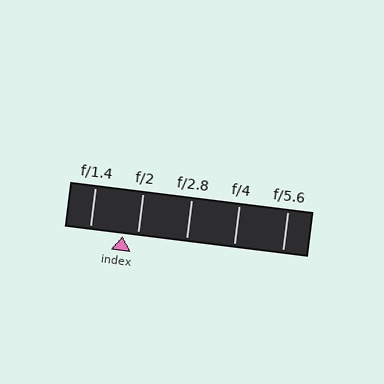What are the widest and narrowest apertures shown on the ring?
The widest aperture shown is f/1.4 and the narrowest is f/5.6.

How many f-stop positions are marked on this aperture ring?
There are 5 f-stop positions marked.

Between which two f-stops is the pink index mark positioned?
The index mark is between f/1.4 and f/2.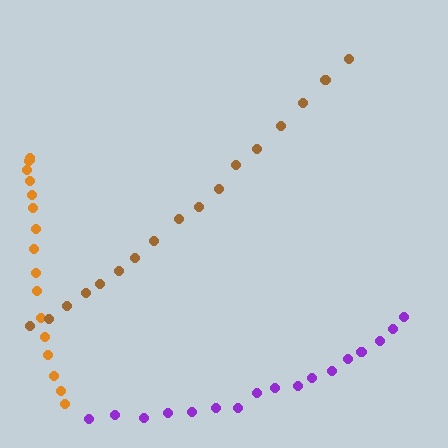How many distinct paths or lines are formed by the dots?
There are 3 distinct paths.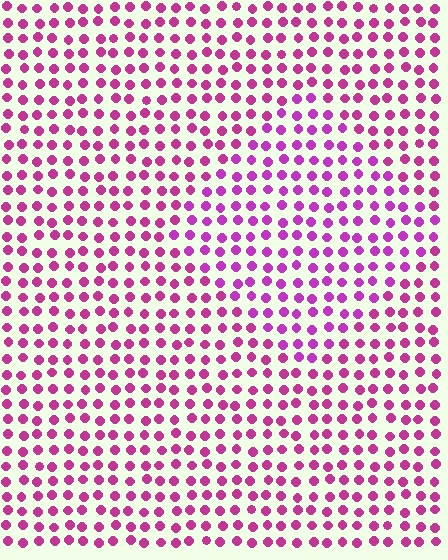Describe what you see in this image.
The image is filled with small magenta elements in a uniform arrangement. A diamond-shaped region is visible where the elements are tinted to a slightly different hue, forming a subtle color boundary.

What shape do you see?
I see a diamond.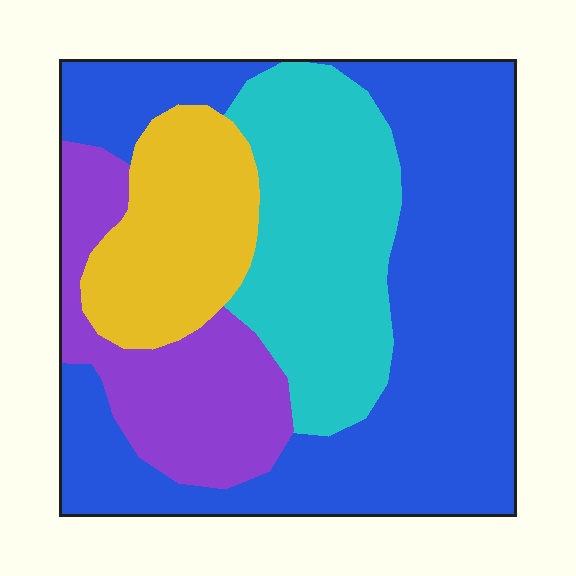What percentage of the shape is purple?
Purple covers about 15% of the shape.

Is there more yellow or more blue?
Blue.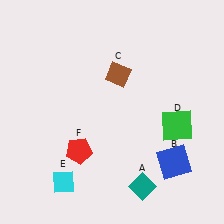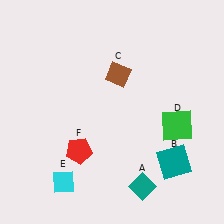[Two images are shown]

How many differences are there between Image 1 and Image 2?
There is 1 difference between the two images.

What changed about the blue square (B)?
In Image 1, B is blue. In Image 2, it changed to teal.